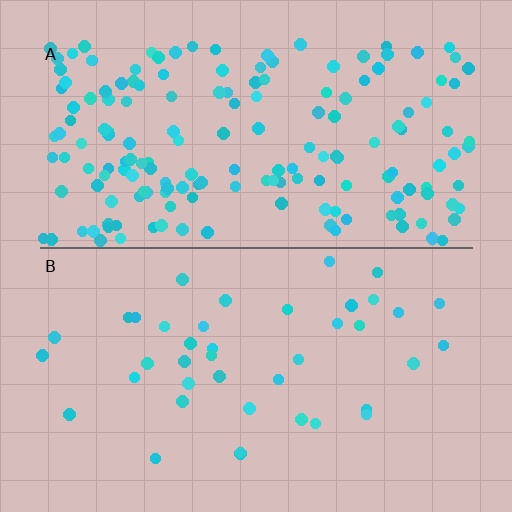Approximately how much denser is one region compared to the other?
Approximately 4.2× — region A over region B.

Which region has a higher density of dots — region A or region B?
A (the top).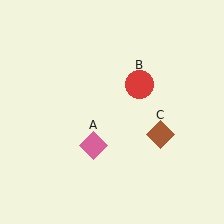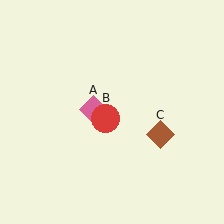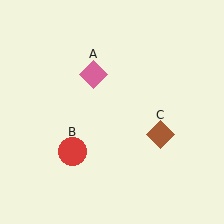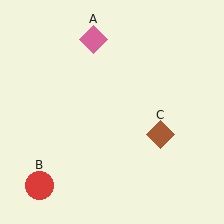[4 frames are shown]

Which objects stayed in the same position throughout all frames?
Brown diamond (object C) remained stationary.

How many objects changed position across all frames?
2 objects changed position: pink diamond (object A), red circle (object B).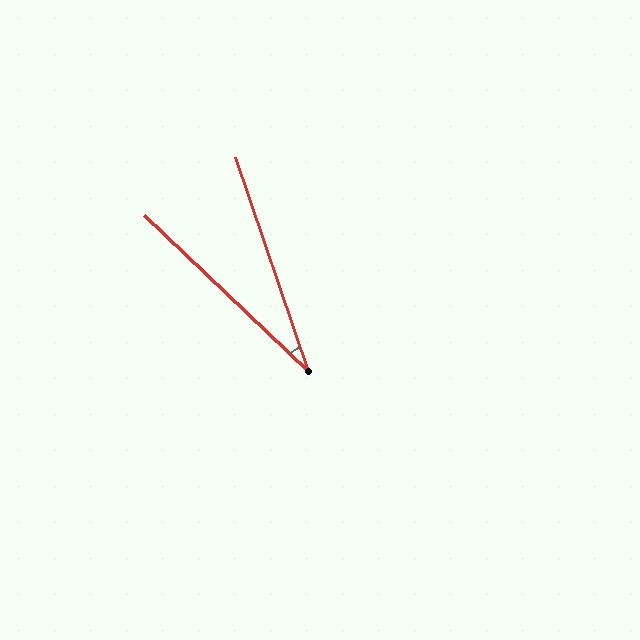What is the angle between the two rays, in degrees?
Approximately 28 degrees.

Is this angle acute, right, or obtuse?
It is acute.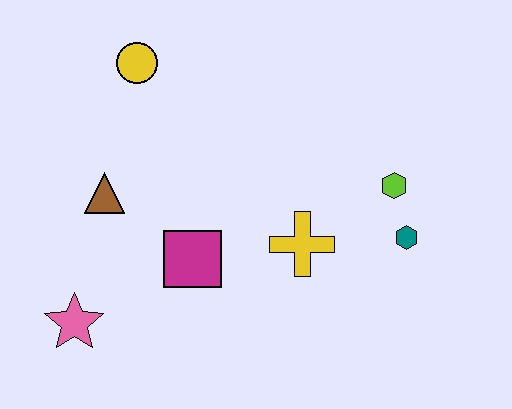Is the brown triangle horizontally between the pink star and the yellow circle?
Yes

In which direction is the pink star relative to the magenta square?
The pink star is to the left of the magenta square.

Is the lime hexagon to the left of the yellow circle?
No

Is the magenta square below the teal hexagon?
Yes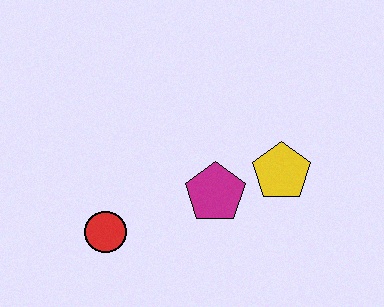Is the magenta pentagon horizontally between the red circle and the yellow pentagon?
Yes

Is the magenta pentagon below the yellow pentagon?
Yes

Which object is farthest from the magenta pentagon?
The red circle is farthest from the magenta pentagon.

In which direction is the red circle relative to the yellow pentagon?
The red circle is to the left of the yellow pentagon.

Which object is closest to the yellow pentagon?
The magenta pentagon is closest to the yellow pentagon.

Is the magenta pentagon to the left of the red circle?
No